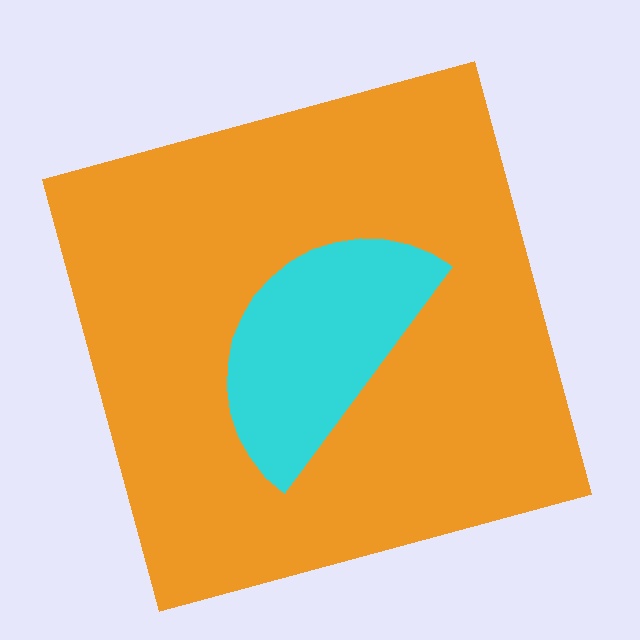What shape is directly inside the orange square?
The cyan semicircle.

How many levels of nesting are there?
2.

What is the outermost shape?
The orange square.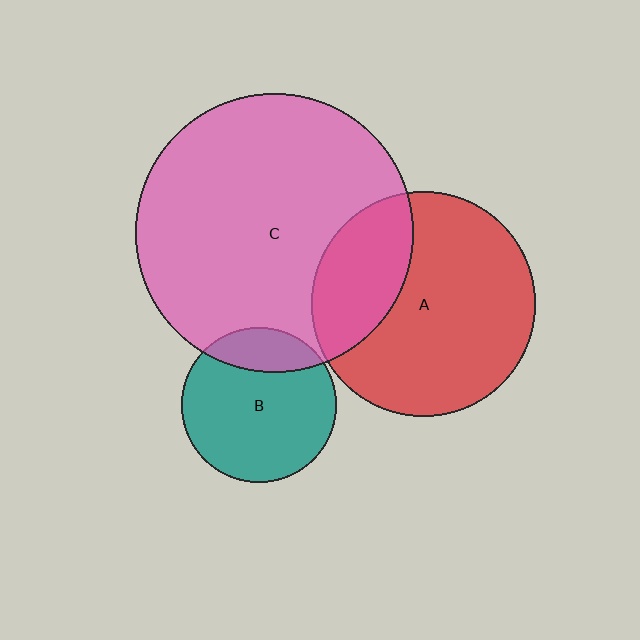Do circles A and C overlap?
Yes.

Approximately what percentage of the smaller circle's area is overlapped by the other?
Approximately 30%.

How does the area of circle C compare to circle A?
Approximately 1.5 times.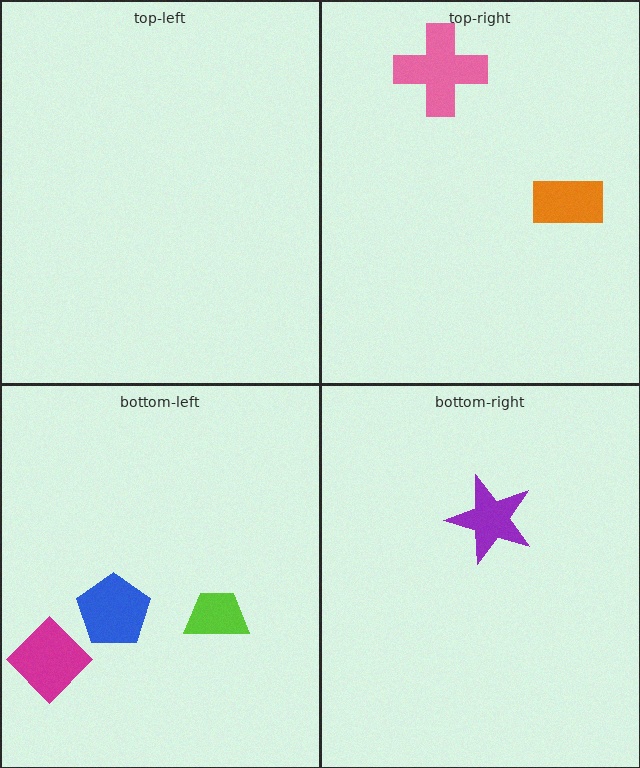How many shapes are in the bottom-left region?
3.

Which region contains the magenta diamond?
The bottom-left region.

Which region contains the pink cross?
The top-right region.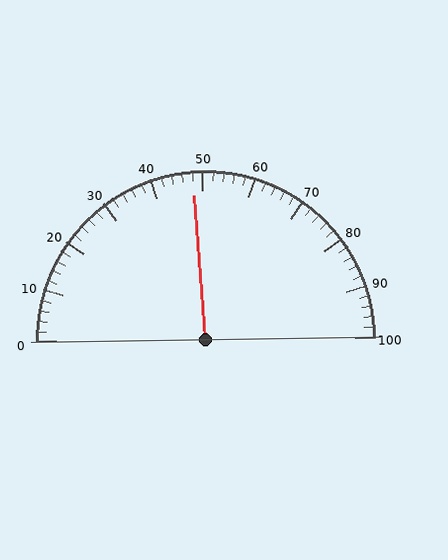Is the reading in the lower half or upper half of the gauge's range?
The reading is in the lower half of the range (0 to 100).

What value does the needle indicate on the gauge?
The needle indicates approximately 48.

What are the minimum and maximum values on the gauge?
The gauge ranges from 0 to 100.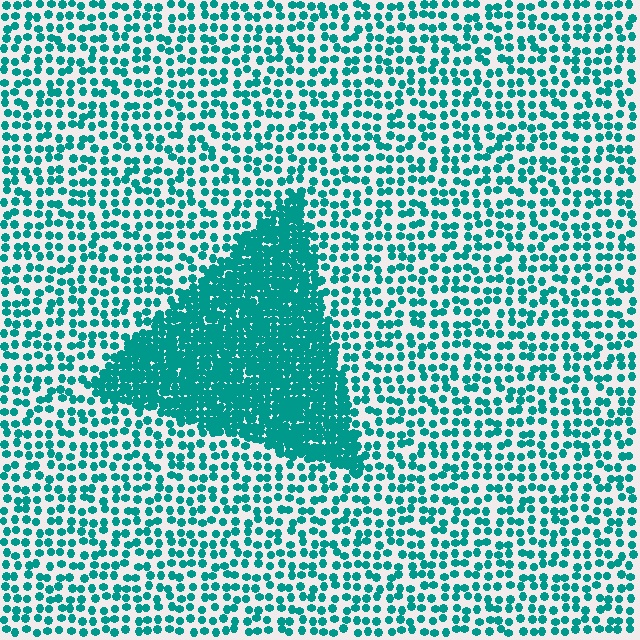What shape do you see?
I see a triangle.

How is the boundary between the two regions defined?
The boundary is defined by a change in element density (approximately 2.8x ratio). All elements are the same color, size, and shape.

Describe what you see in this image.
The image contains small teal elements arranged at two different densities. A triangle-shaped region is visible where the elements are more densely packed than the surrounding area.